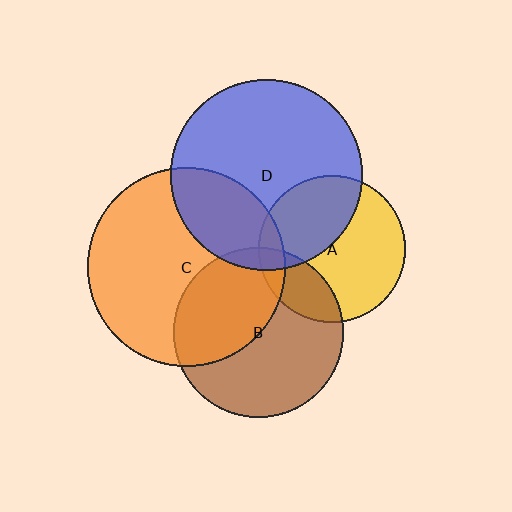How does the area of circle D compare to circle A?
Approximately 1.7 times.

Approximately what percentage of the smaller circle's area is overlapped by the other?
Approximately 20%.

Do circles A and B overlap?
Yes.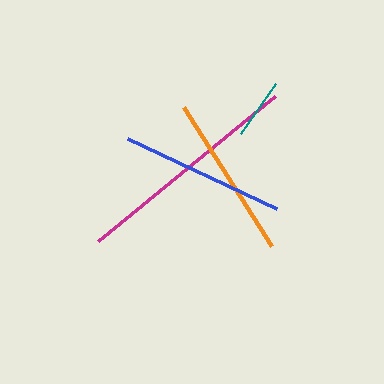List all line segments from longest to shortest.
From longest to shortest: magenta, blue, orange, teal.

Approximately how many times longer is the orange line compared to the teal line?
The orange line is approximately 2.7 times the length of the teal line.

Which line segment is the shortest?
The teal line is the shortest at approximately 60 pixels.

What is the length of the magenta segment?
The magenta segment is approximately 229 pixels long.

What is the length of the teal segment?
The teal segment is approximately 60 pixels long.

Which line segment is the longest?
The magenta line is the longest at approximately 229 pixels.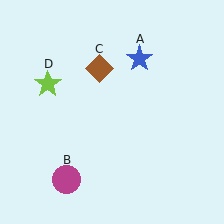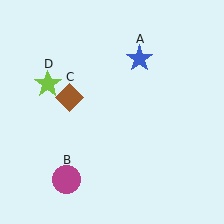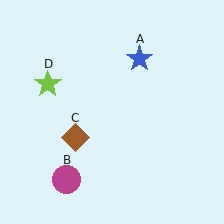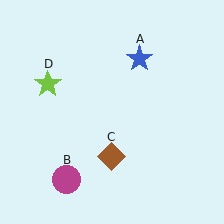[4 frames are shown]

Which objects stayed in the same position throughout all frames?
Blue star (object A) and magenta circle (object B) and lime star (object D) remained stationary.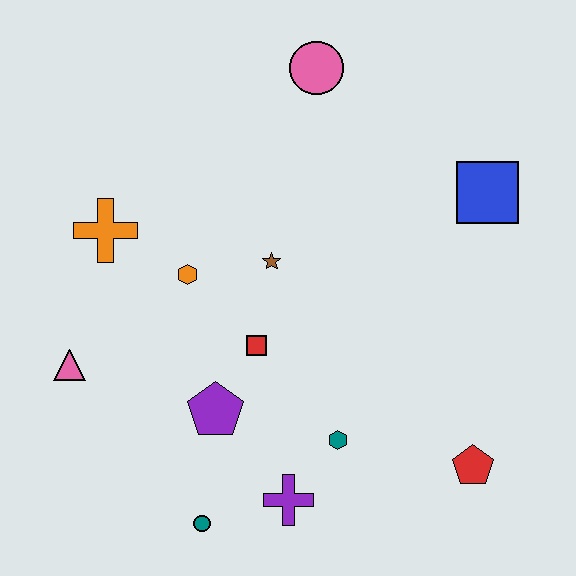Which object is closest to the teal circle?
The purple cross is closest to the teal circle.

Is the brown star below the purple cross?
No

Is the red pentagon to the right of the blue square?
No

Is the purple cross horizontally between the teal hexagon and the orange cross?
Yes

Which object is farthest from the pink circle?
The teal circle is farthest from the pink circle.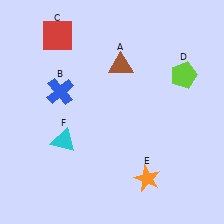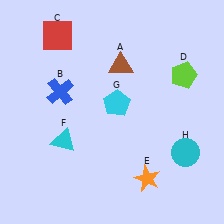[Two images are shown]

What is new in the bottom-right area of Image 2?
A cyan circle (H) was added in the bottom-right area of Image 2.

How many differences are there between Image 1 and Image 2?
There are 2 differences between the two images.